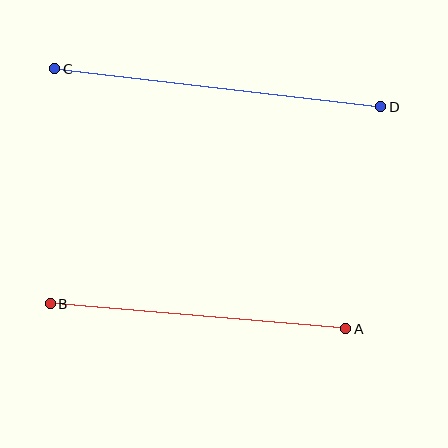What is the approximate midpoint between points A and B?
The midpoint is at approximately (198, 316) pixels.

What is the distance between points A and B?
The distance is approximately 296 pixels.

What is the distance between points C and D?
The distance is approximately 328 pixels.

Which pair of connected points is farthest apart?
Points C and D are farthest apart.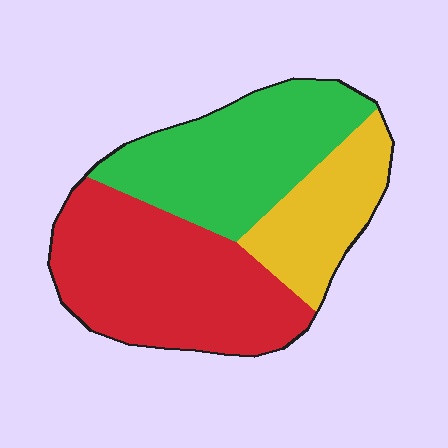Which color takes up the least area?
Yellow, at roughly 20%.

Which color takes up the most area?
Red, at roughly 45%.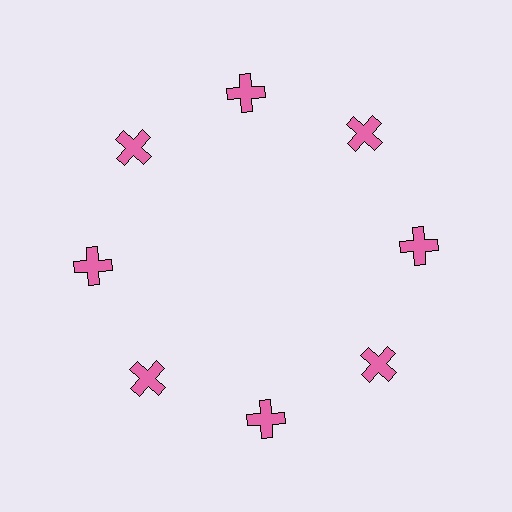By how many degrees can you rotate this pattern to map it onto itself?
The pattern maps onto itself every 45 degrees of rotation.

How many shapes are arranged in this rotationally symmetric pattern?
There are 8 shapes, arranged in 8 groups of 1.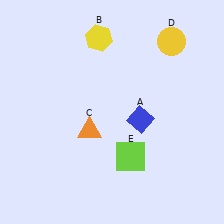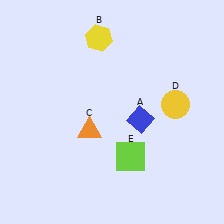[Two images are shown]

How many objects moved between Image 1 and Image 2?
1 object moved between the two images.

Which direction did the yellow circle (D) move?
The yellow circle (D) moved down.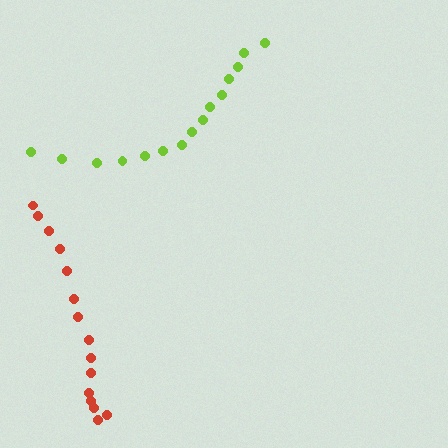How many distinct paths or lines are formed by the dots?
There are 2 distinct paths.